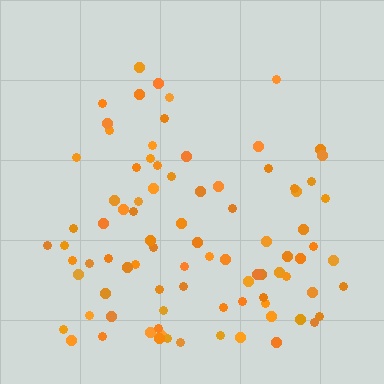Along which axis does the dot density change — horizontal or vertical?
Vertical.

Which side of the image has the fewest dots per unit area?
The top.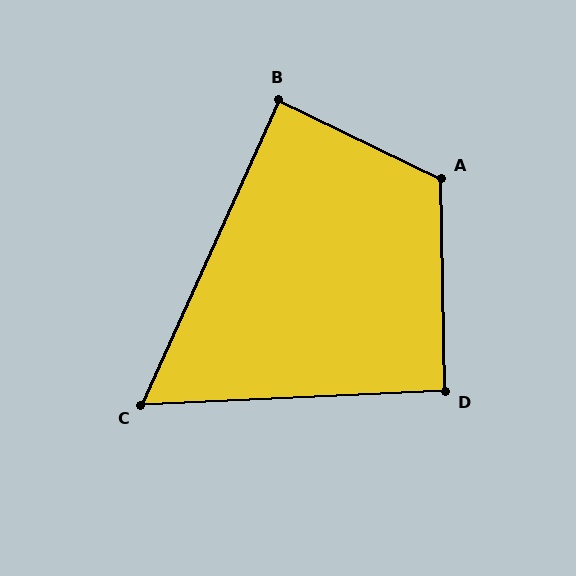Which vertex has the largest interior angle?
A, at approximately 117 degrees.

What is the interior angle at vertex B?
Approximately 88 degrees (approximately right).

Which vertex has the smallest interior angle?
C, at approximately 63 degrees.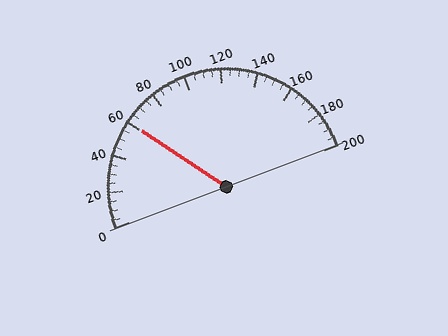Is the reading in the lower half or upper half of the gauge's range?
The reading is in the lower half of the range (0 to 200).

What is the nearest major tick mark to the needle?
The nearest major tick mark is 60.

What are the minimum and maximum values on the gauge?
The gauge ranges from 0 to 200.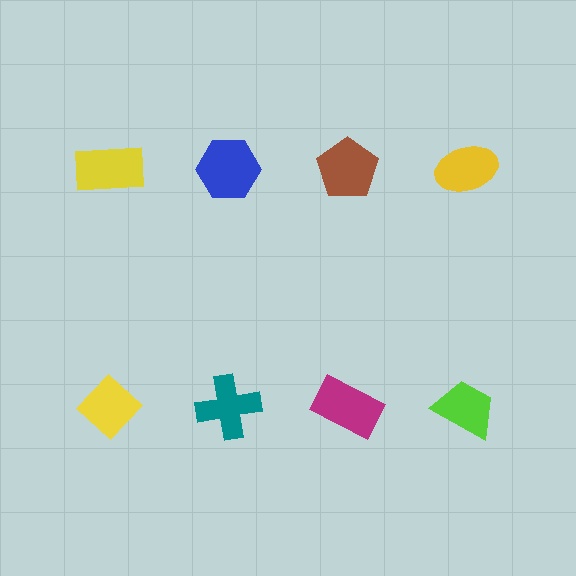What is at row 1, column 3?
A brown pentagon.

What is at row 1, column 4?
A yellow ellipse.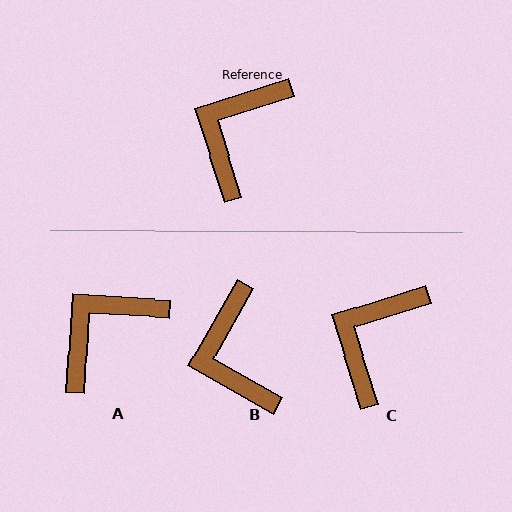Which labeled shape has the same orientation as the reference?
C.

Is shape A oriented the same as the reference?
No, it is off by about 21 degrees.